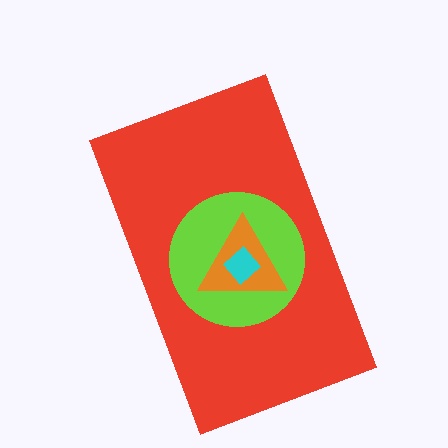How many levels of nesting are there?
4.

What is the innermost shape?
The cyan diamond.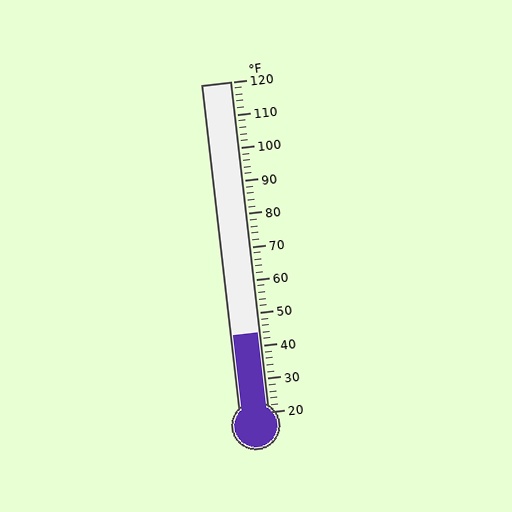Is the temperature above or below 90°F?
The temperature is below 90°F.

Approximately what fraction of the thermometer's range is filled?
The thermometer is filled to approximately 25% of its range.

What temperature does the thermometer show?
The thermometer shows approximately 44°F.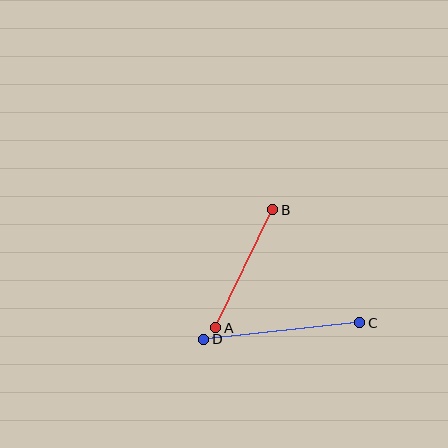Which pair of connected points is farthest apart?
Points C and D are farthest apart.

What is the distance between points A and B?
The distance is approximately 131 pixels.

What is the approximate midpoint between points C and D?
The midpoint is at approximately (282, 331) pixels.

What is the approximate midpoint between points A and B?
The midpoint is at approximately (244, 269) pixels.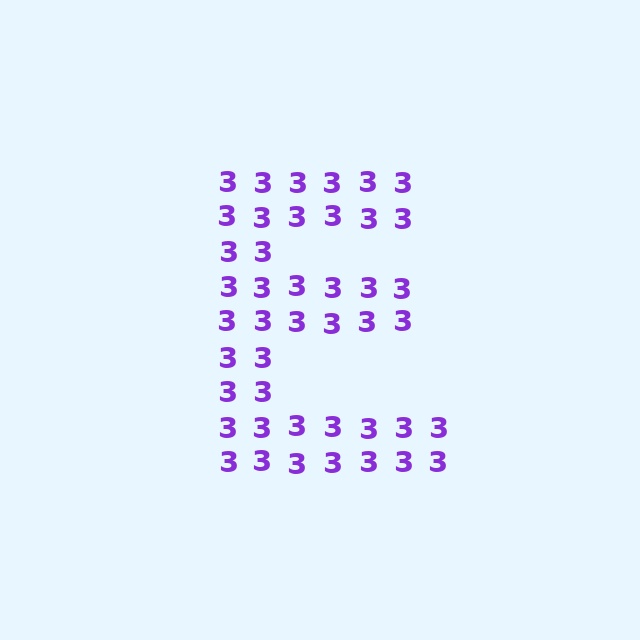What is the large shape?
The large shape is the letter E.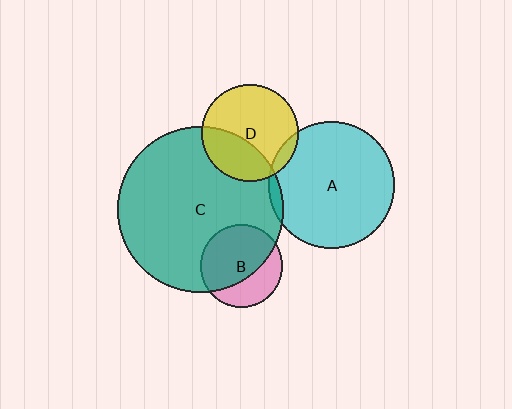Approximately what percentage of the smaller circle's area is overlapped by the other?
Approximately 65%.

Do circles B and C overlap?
Yes.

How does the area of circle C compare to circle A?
Approximately 1.7 times.